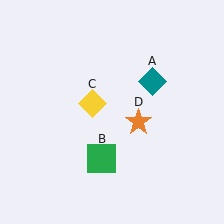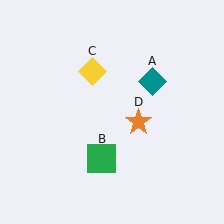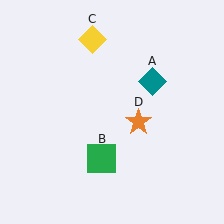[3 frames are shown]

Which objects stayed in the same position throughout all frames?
Teal diamond (object A) and green square (object B) and orange star (object D) remained stationary.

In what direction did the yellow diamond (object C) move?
The yellow diamond (object C) moved up.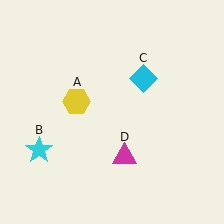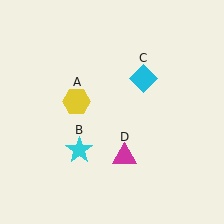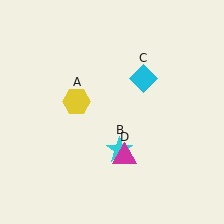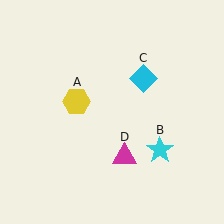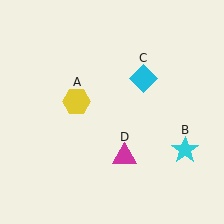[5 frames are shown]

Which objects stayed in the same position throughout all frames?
Yellow hexagon (object A) and cyan diamond (object C) and magenta triangle (object D) remained stationary.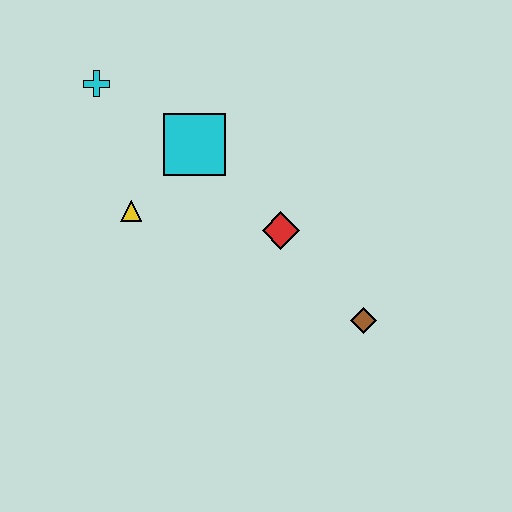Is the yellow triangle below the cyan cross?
Yes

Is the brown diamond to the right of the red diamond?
Yes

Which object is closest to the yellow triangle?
The cyan square is closest to the yellow triangle.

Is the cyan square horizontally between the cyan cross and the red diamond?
Yes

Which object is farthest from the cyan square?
The brown diamond is farthest from the cyan square.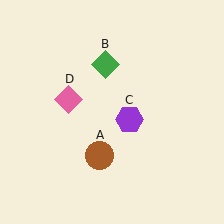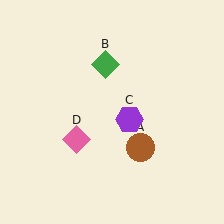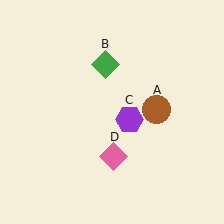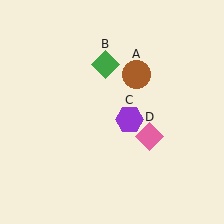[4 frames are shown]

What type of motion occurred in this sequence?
The brown circle (object A), pink diamond (object D) rotated counterclockwise around the center of the scene.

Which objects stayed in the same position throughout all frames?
Green diamond (object B) and purple hexagon (object C) remained stationary.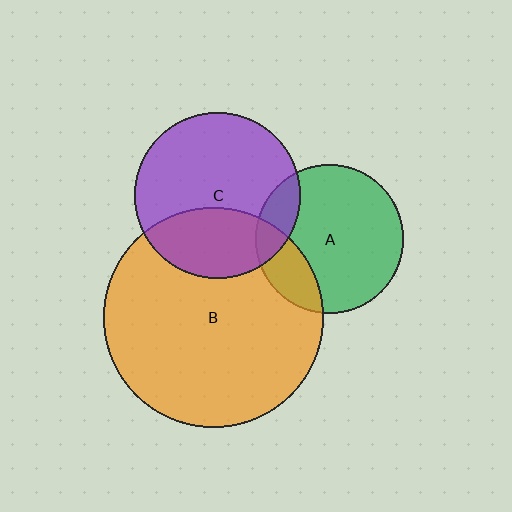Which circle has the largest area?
Circle B (orange).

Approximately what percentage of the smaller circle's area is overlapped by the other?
Approximately 20%.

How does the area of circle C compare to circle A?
Approximately 1.3 times.